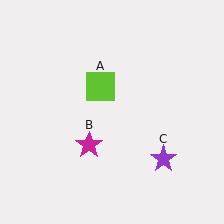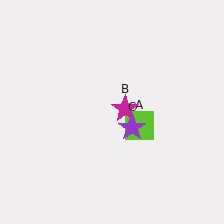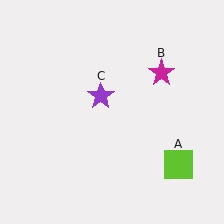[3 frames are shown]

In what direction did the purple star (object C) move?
The purple star (object C) moved up and to the left.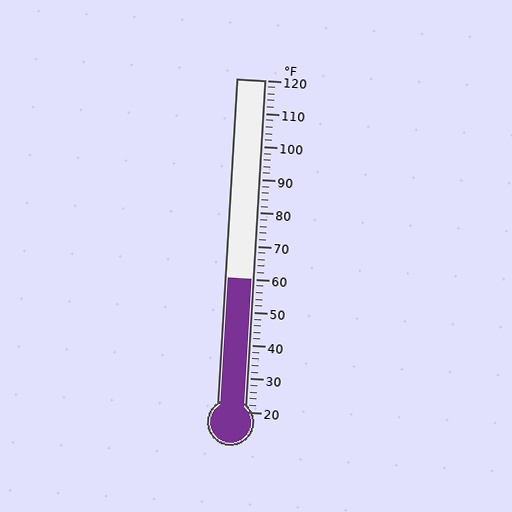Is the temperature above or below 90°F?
The temperature is below 90°F.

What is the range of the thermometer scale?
The thermometer scale ranges from 20°F to 120°F.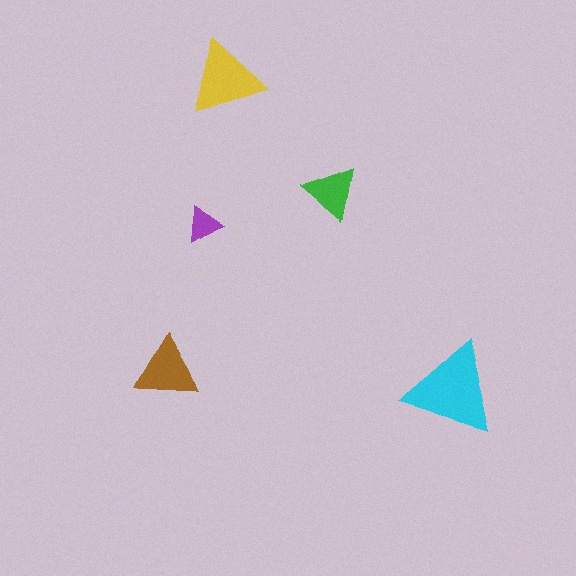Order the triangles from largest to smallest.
the cyan one, the yellow one, the brown one, the green one, the purple one.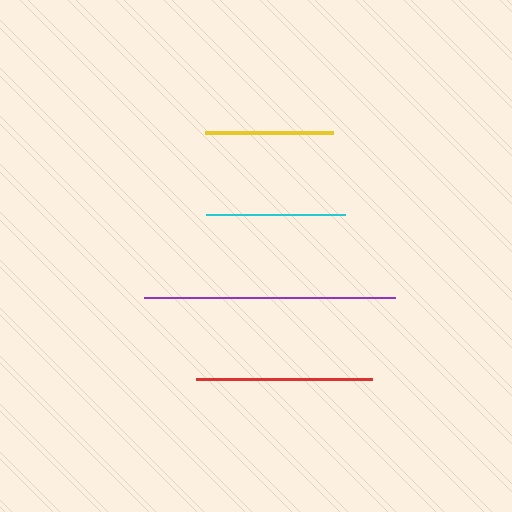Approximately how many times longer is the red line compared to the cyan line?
The red line is approximately 1.3 times the length of the cyan line.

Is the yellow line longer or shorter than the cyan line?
The cyan line is longer than the yellow line.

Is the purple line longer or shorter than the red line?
The purple line is longer than the red line.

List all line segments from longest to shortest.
From longest to shortest: purple, red, cyan, yellow.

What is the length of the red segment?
The red segment is approximately 176 pixels long.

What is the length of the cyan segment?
The cyan segment is approximately 138 pixels long.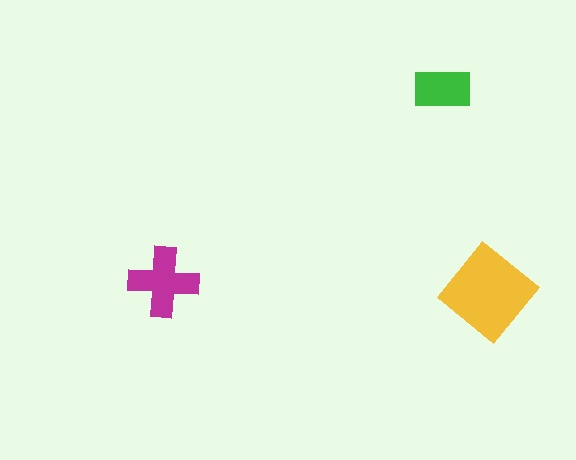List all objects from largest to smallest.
The yellow diamond, the magenta cross, the green rectangle.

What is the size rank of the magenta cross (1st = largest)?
2nd.